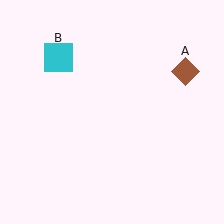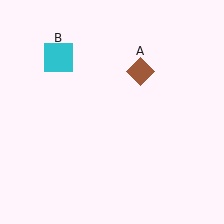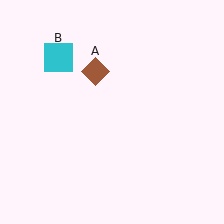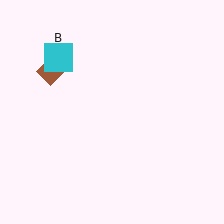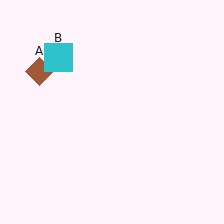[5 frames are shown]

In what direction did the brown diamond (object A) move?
The brown diamond (object A) moved left.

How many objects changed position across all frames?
1 object changed position: brown diamond (object A).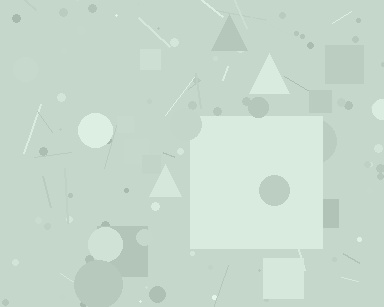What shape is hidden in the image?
A square is hidden in the image.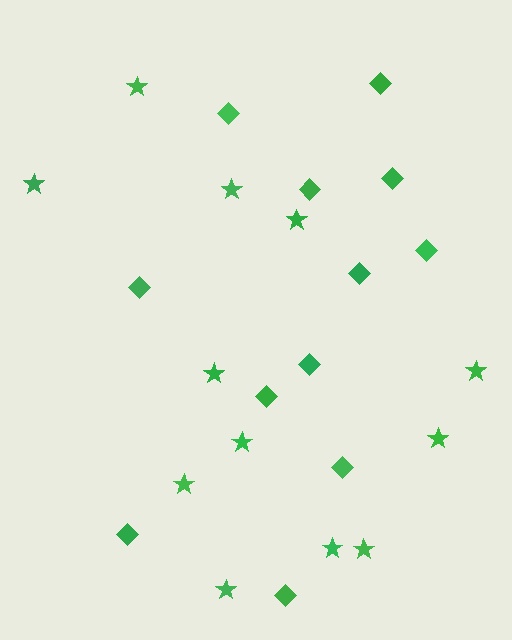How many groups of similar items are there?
There are 2 groups: one group of stars (12) and one group of diamonds (12).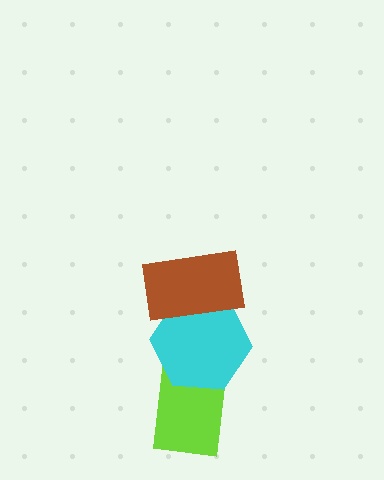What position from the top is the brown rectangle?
The brown rectangle is 1st from the top.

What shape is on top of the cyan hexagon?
The brown rectangle is on top of the cyan hexagon.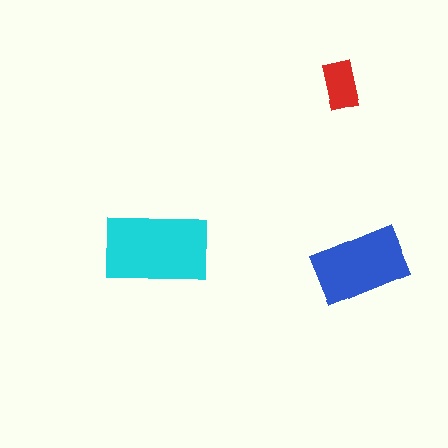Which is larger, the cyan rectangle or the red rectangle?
The cyan one.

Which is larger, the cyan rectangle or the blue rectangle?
The cyan one.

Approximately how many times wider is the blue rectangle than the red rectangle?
About 2 times wider.